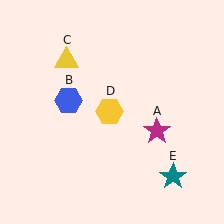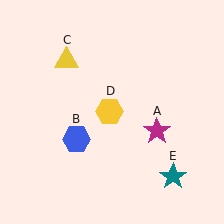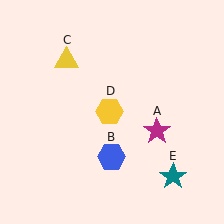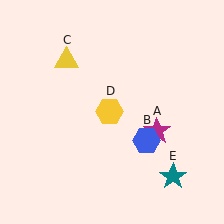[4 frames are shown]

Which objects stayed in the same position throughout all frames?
Magenta star (object A) and yellow triangle (object C) and yellow hexagon (object D) and teal star (object E) remained stationary.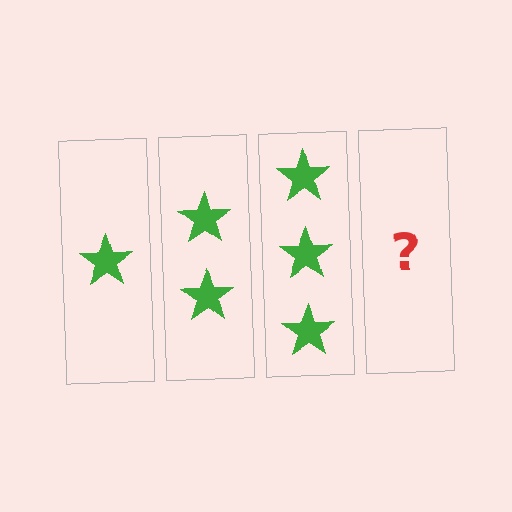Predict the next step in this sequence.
The next step is 4 stars.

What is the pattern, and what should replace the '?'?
The pattern is that each step adds one more star. The '?' should be 4 stars.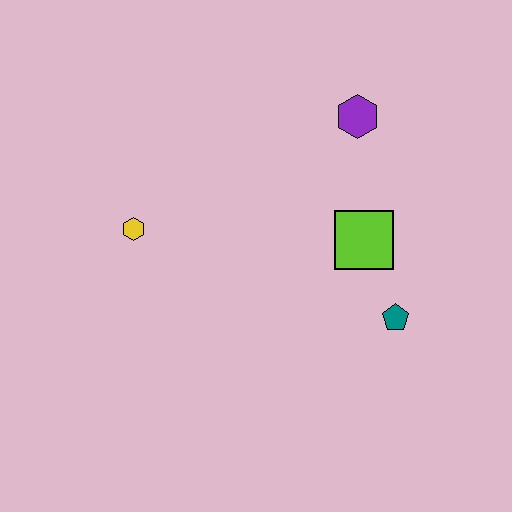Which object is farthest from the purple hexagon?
The yellow hexagon is farthest from the purple hexagon.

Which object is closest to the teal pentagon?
The lime square is closest to the teal pentagon.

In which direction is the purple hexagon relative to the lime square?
The purple hexagon is above the lime square.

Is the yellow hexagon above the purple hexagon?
No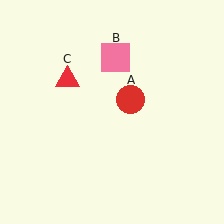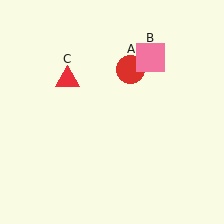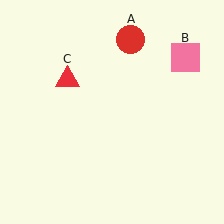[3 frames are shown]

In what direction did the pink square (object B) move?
The pink square (object B) moved right.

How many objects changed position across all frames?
2 objects changed position: red circle (object A), pink square (object B).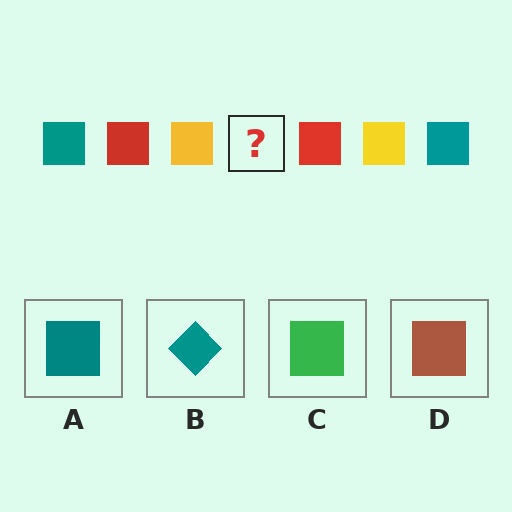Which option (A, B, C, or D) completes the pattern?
A.